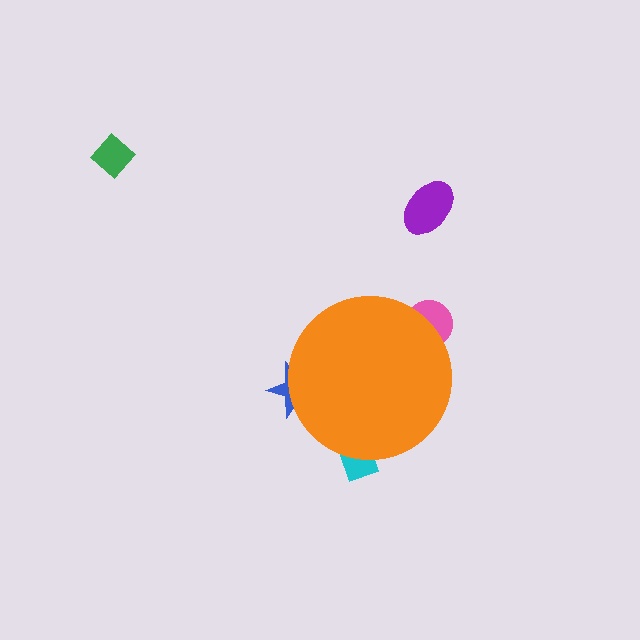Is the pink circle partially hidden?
Yes, the pink circle is partially hidden behind the orange circle.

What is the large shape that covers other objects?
An orange circle.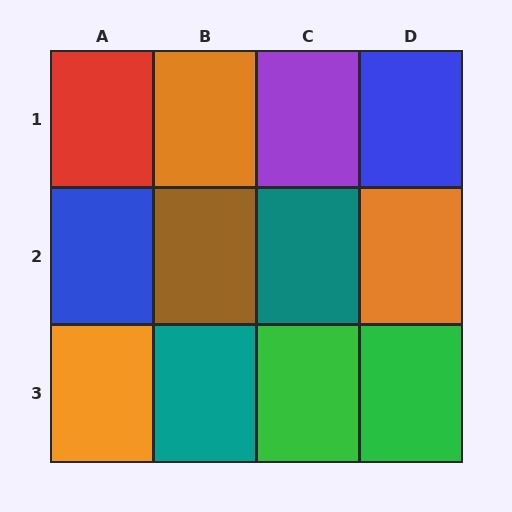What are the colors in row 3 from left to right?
Orange, teal, green, green.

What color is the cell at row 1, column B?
Orange.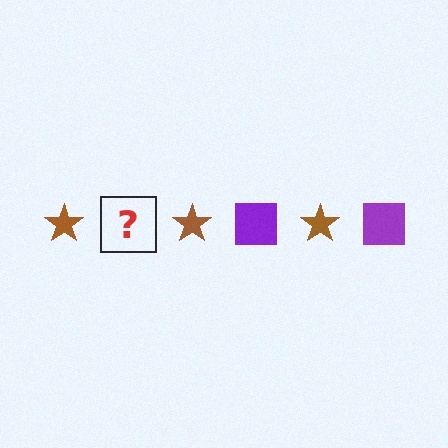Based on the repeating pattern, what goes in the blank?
The blank should be a purple square.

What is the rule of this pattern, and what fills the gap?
The rule is that the pattern alternates between brown star and purple square. The gap should be filled with a purple square.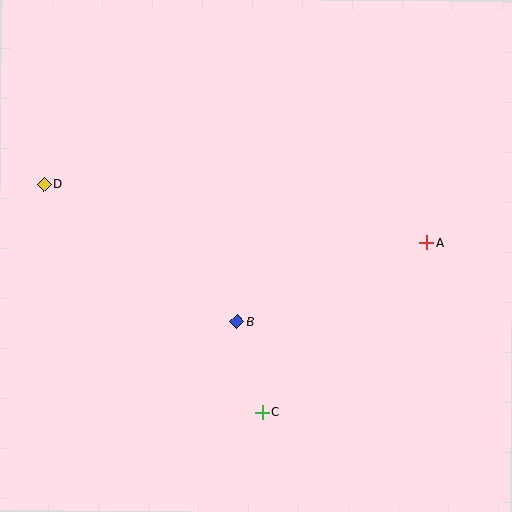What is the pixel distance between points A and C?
The distance between A and C is 236 pixels.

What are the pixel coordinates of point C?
Point C is at (262, 412).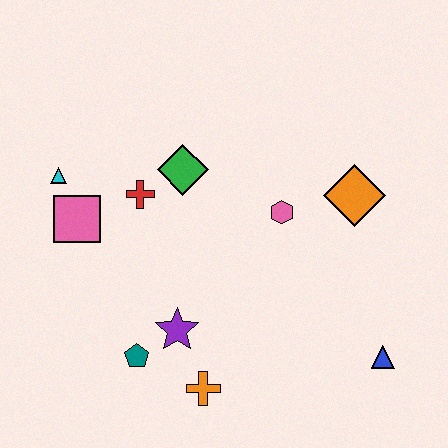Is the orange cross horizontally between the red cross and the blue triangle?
Yes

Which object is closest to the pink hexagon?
The orange diamond is closest to the pink hexagon.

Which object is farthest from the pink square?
The blue triangle is farthest from the pink square.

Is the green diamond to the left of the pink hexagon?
Yes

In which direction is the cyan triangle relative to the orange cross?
The cyan triangle is above the orange cross.